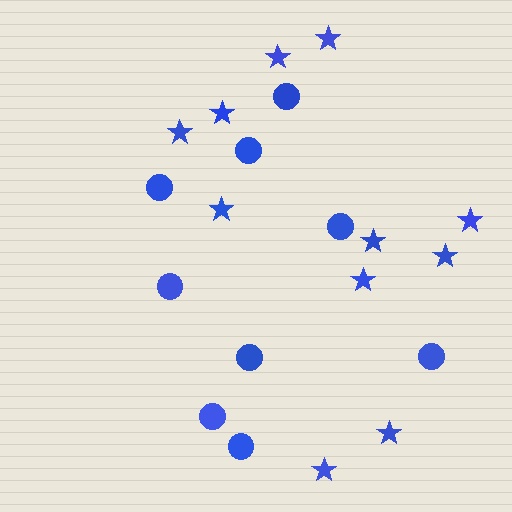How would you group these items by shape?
There are 2 groups: one group of circles (9) and one group of stars (11).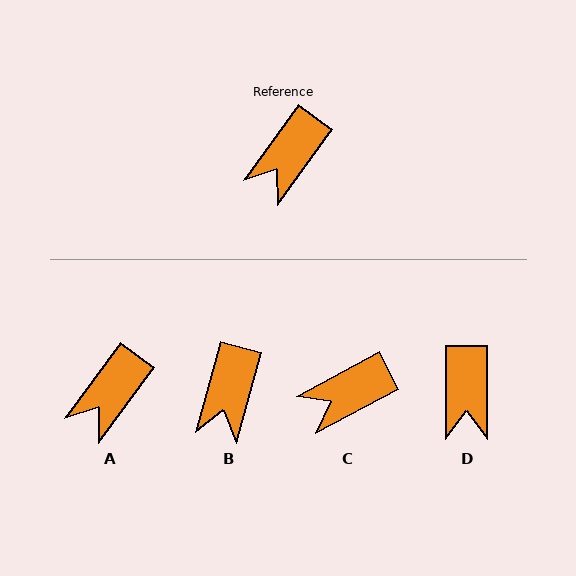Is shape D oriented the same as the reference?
No, it is off by about 36 degrees.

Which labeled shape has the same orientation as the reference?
A.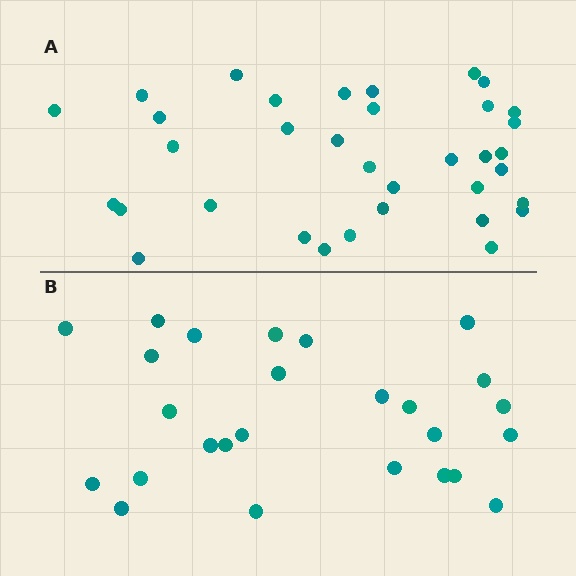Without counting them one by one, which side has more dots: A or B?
Region A (the top region) has more dots.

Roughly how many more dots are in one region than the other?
Region A has roughly 8 or so more dots than region B.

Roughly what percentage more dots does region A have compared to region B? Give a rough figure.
About 35% more.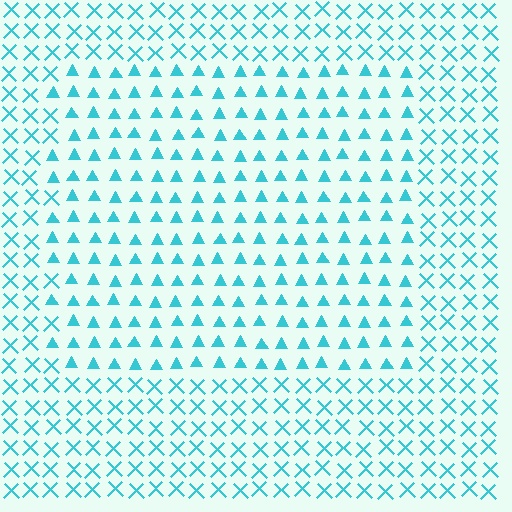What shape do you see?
I see a rectangle.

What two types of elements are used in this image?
The image uses triangles inside the rectangle region and X marks outside it.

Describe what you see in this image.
The image is filled with small cyan elements arranged in a uniform grid. A rectangle-shaped region contains triangles, while the surrounding area contains X marks. The boundary is defined purely by the change in element shape.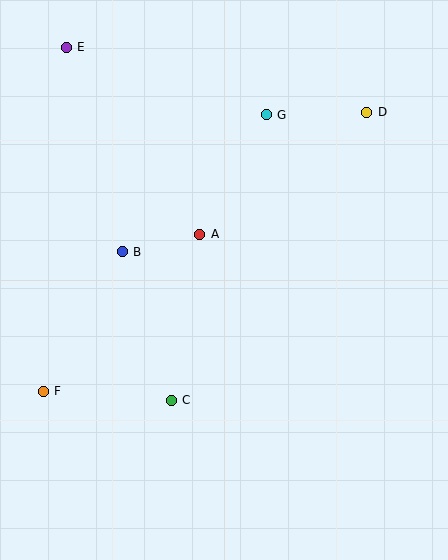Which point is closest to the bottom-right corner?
Point C is closest to the bottom-right corner.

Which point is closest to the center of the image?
Point A at (200, 234) is closest to the center.